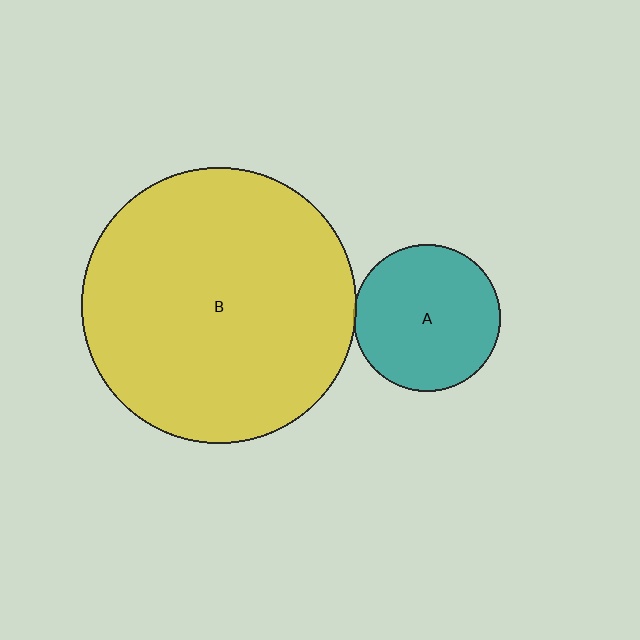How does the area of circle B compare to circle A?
Approximately 3.5 times.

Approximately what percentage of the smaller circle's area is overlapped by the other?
Approximately 5%.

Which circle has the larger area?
Circle B (yellow).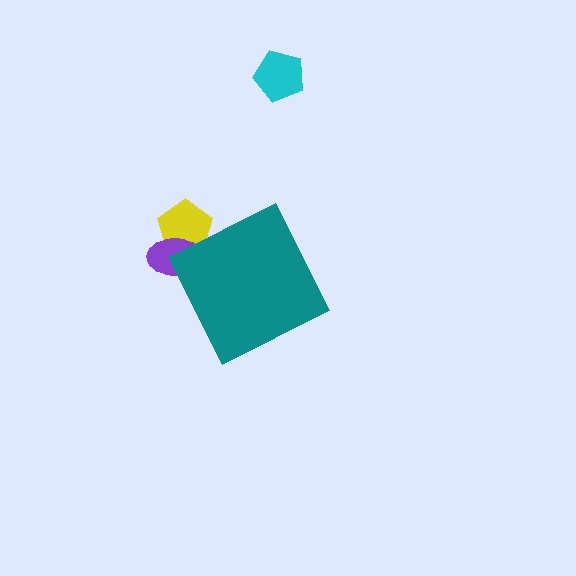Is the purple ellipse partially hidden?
Yes, the purple ellipse is partially hidden behind the teal diamond.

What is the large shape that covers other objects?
A teal diamond.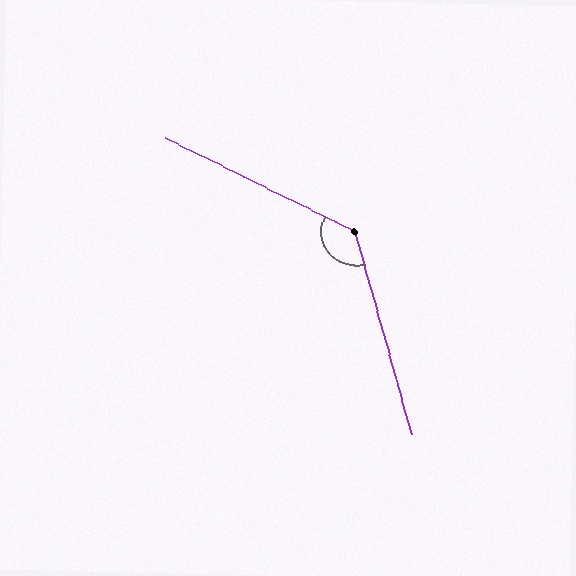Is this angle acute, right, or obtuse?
It is obtuse.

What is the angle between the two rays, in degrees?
Approximately 132 degrees.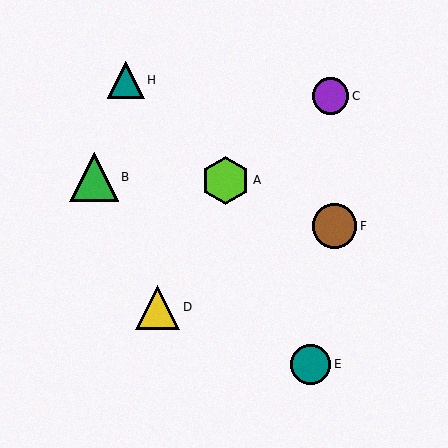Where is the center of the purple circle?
The center of the purple circle is at (331, 96).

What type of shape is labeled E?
Shape E is a teal circle.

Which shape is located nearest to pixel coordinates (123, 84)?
The teal triangle (labeled H) at (126, 80) is nearest to that location.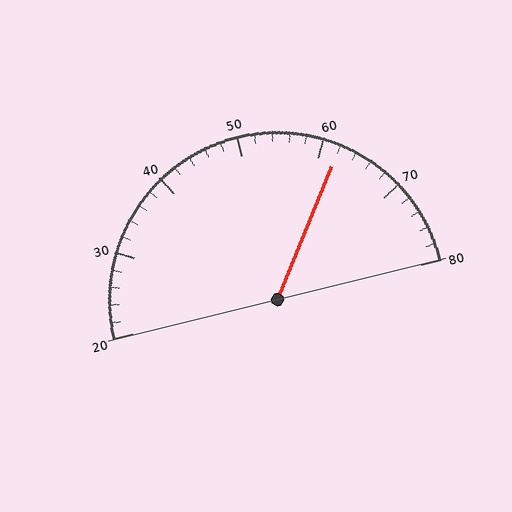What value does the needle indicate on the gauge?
The needle indicates approximately 62.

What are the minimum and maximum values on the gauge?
The gauge ranges from 20 to 80.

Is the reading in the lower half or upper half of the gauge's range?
The reading is in the upper half of the range (20 to 80).